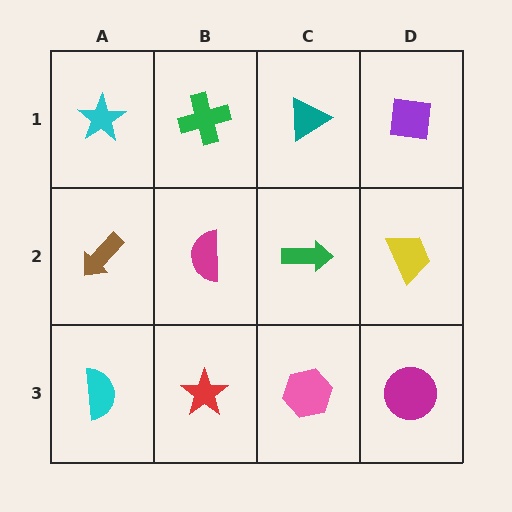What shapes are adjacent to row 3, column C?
A green arrow (row 2, column C), a red star (row 3, column B), a magenta circle (row 3, column D).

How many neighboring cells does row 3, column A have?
2.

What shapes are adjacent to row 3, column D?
A yellow trapezoid (row 2, column D), a pink hexagon (row 3, column C).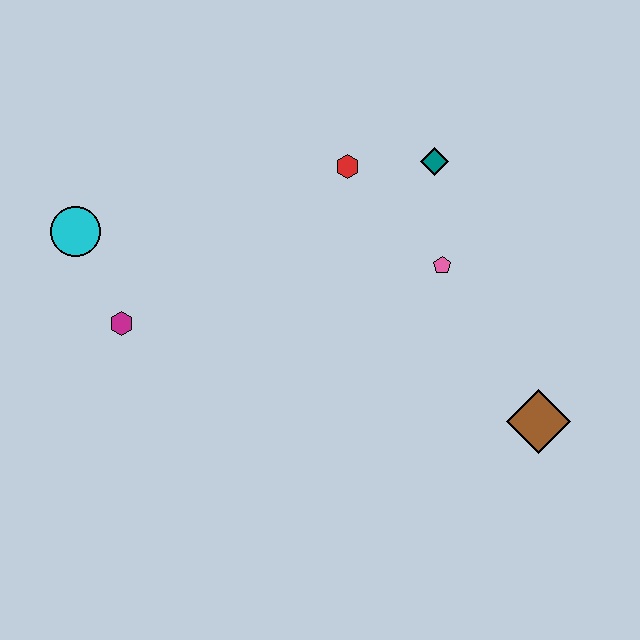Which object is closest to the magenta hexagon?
The cyan circle is closest to the magenta hexagon.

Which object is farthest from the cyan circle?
The brown diamond is farthest from the cyan circle.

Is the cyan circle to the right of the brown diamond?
No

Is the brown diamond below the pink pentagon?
Yes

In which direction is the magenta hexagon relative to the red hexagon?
The magenta hexagon is to the left of the red hexagon.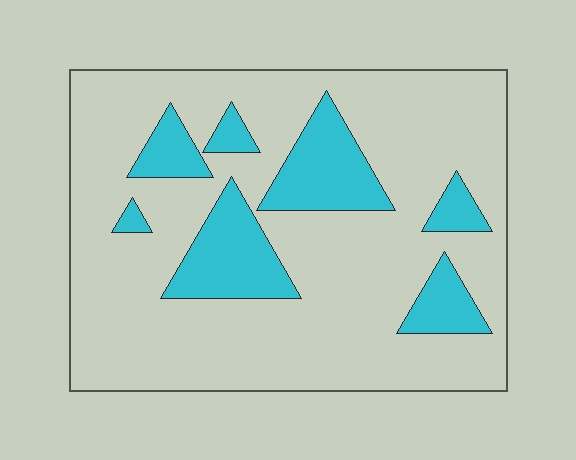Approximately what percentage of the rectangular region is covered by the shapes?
Approximately 20%.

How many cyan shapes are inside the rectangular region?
7.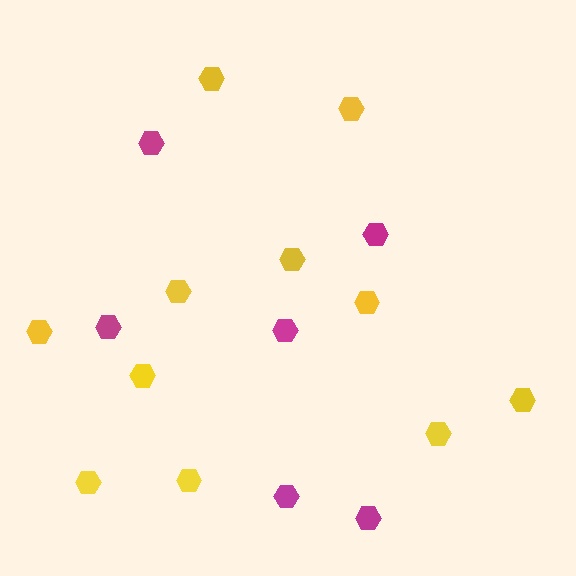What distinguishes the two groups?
There are 2 groups: one group of yellow hexagons (11) and one group of magenta hexagons (6).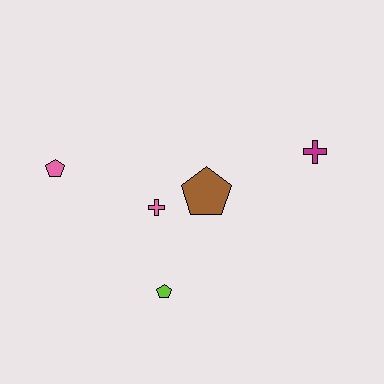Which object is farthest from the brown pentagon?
The pink pentagon is farthest from the brown pentagon.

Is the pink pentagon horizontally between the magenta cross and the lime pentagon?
No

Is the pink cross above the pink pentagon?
No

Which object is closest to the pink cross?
The brown pentagon is closest to the pink cross.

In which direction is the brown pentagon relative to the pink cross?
The brown pentagon is to the right of the pink cross.